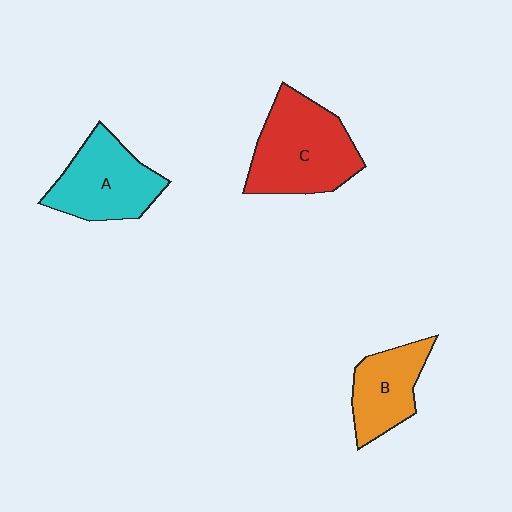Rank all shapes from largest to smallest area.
From largest to smallest: C (red), A (cyan), B (orange).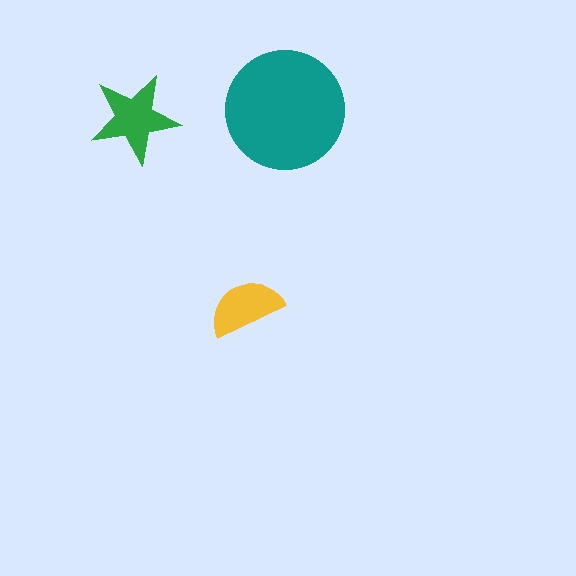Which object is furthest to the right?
The teal circle is rightmost.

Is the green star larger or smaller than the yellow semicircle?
Larger.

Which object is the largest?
The teal circle.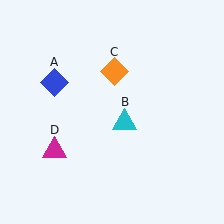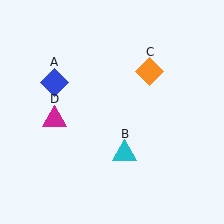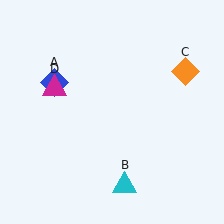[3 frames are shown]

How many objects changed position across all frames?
3 objects changed position: cyan triangle (object B), orange diamond (object C), magenta triangle (object D).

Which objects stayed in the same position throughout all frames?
Blue diamond (object A) remained stationary.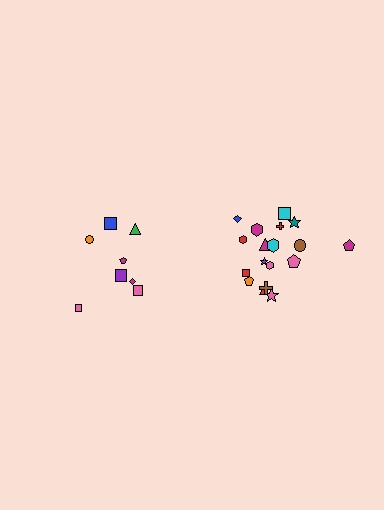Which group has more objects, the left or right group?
The right group.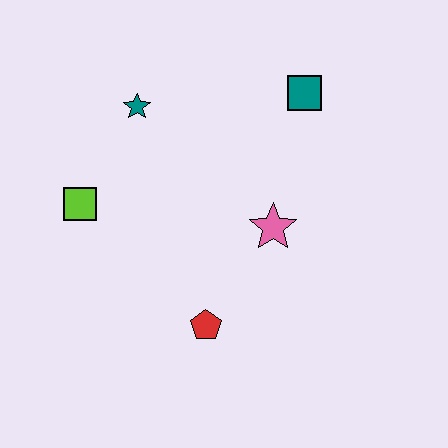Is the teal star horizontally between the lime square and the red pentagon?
Yes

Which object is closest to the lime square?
The teal star is closest to the lime square.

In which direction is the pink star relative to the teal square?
The pink star is below the teal square.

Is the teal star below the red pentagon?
No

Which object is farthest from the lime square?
The teal square is farthest from the lime square.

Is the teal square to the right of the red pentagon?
Yes